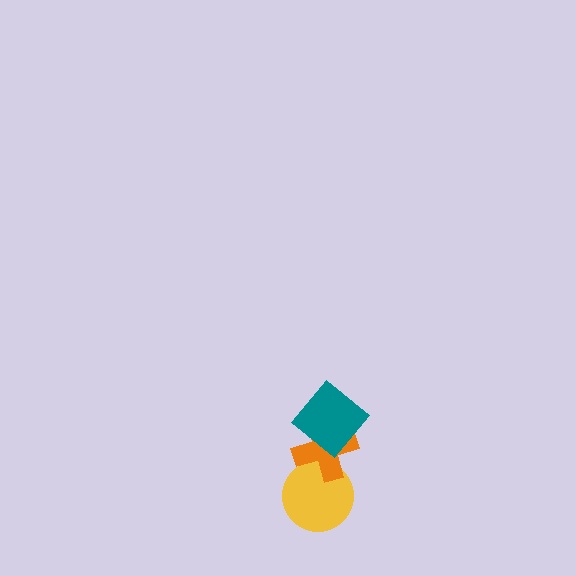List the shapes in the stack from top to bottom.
From top to bottom: the teal diamond, the orange cross, the yellow circle.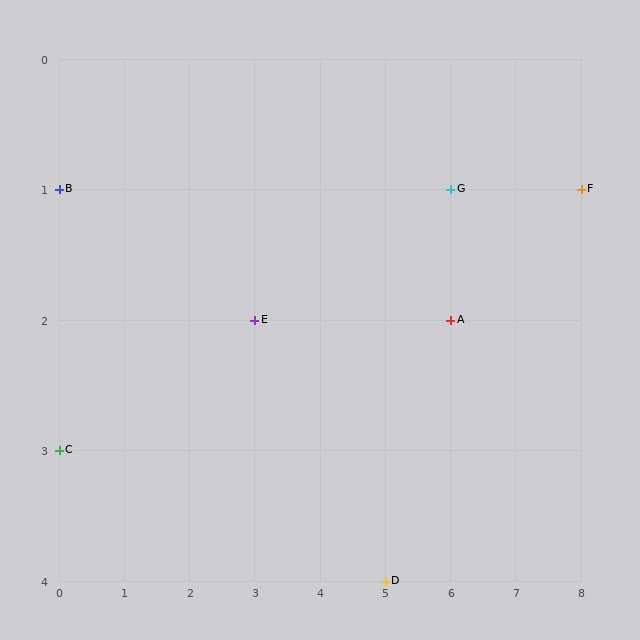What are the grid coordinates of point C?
Point C is at grid coordinates (0, 3).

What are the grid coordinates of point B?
Point B is at grid coordinates (0, 1).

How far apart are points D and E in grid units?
Points D and E are 2 columns and 2 rows apart (about 2.8 grid units diagonally).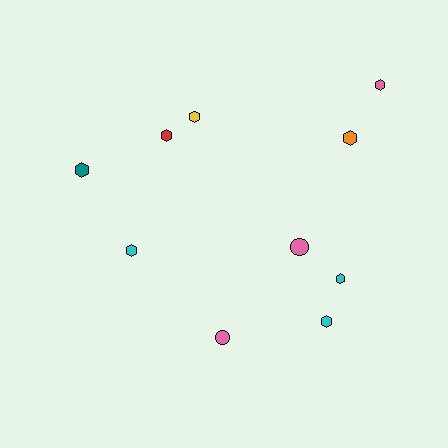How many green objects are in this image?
There are no green objects.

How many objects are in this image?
There are 10 objects.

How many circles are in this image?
There are 2 circles.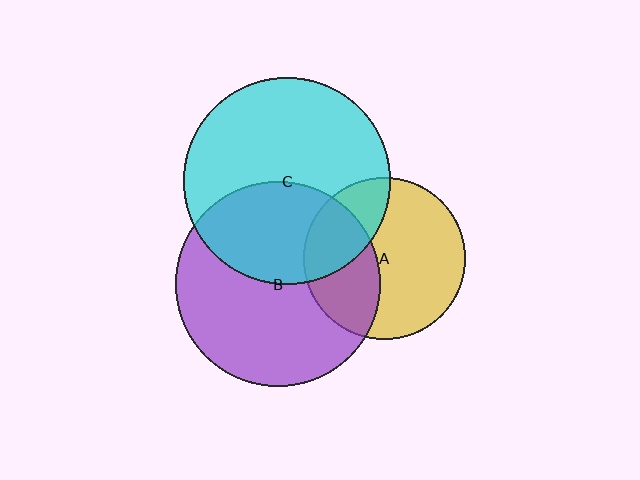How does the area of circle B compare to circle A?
Approximately 1.6 times.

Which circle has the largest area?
Circle C (cyan).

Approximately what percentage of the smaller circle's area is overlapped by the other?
Approximately 35%.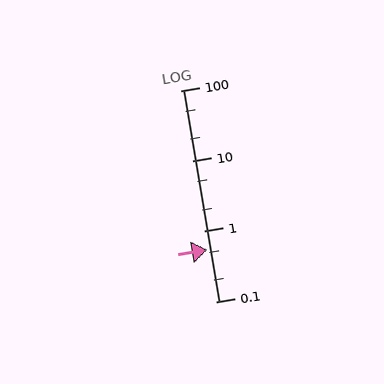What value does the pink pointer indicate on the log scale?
The pointer indicates approximately 0.55.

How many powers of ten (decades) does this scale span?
The scale spans 3 decades, from 0.1 to 100.